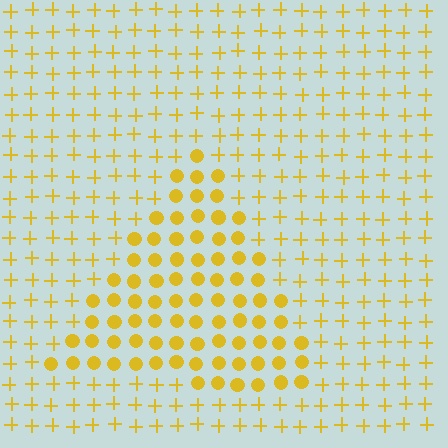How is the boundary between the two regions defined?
The boundary is defined by a change in element shape: circles inside vs. plus signs outside. All elements share the same color and spacing.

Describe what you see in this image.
The image is filled with small yellow elements arranged in a uniform grid. A triangle-shaped region contains circles, while the surrounding area contains plus signs. The boundary is defined purely by the change in element shape.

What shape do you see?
I see a triangle.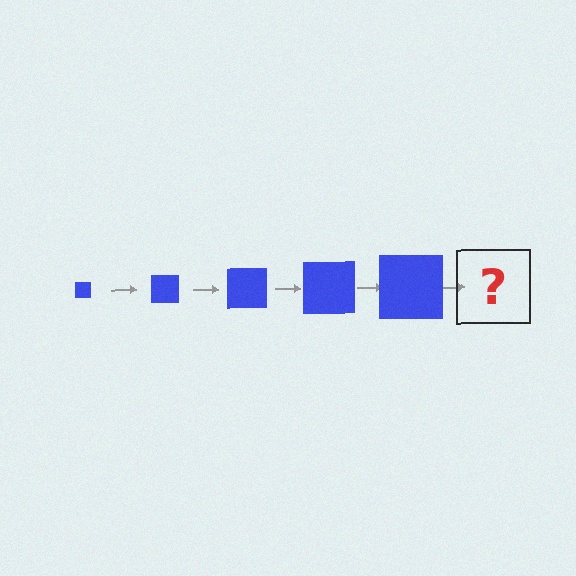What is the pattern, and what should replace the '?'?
The pattern is that the square gets progressively larger each step. The '?' should be a blue square, larger than the previous one.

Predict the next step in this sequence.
The next step is a blue square, larger than the previous one.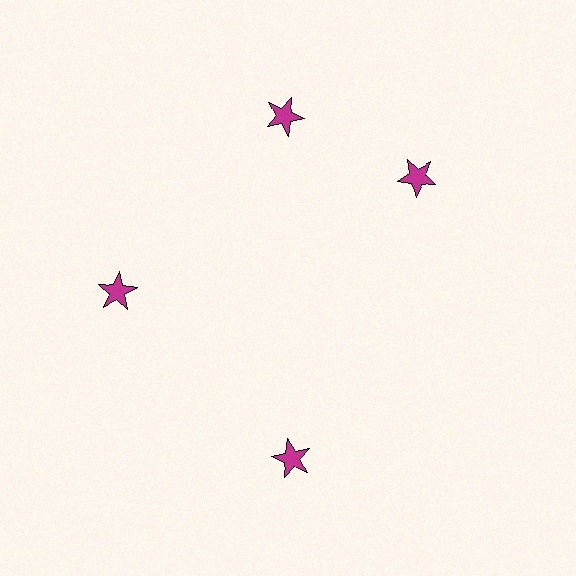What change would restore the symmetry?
The symmetry would be restored by rotating it back into even spacing with its neighbors so that all 4 stars sit at equal angles and equal distance from the center.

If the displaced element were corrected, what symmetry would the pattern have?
It would have 4-fold rotational symmetry — the pattern would map onto itself every 90 degrees.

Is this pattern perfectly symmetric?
No. The 4 magenta stars are arranged in a ring, but one element near the 3 o'clock position is rotated out of alignment along the ring, breaking the 4-fold rotational symmetry.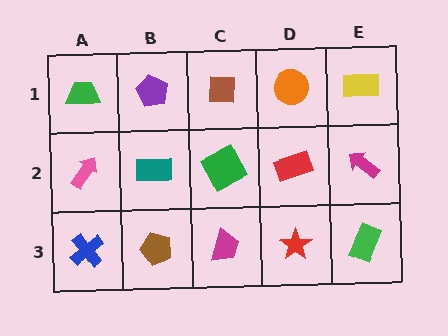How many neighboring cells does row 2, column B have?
4.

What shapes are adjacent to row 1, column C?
A green square (row 2, column C), a purple pentagon (row 1, column B), an orange circle (row 1, column D).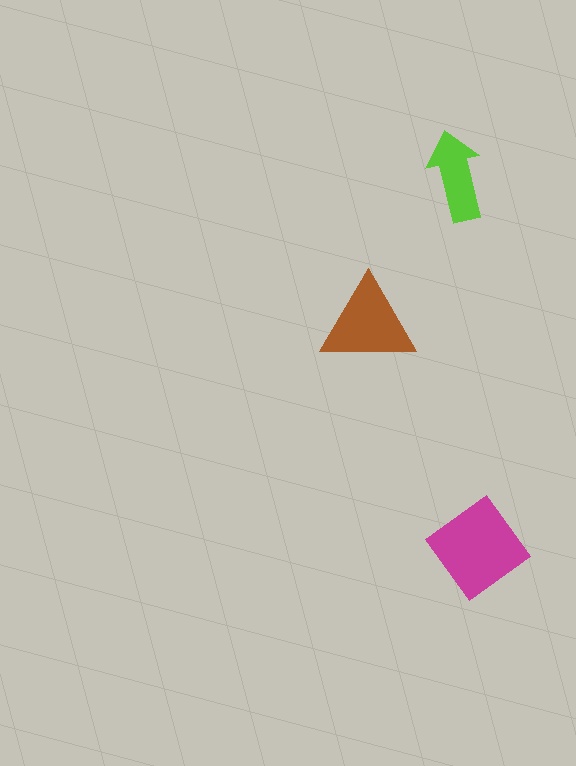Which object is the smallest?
The lime arrow.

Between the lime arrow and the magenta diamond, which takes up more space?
The magenta diamond.